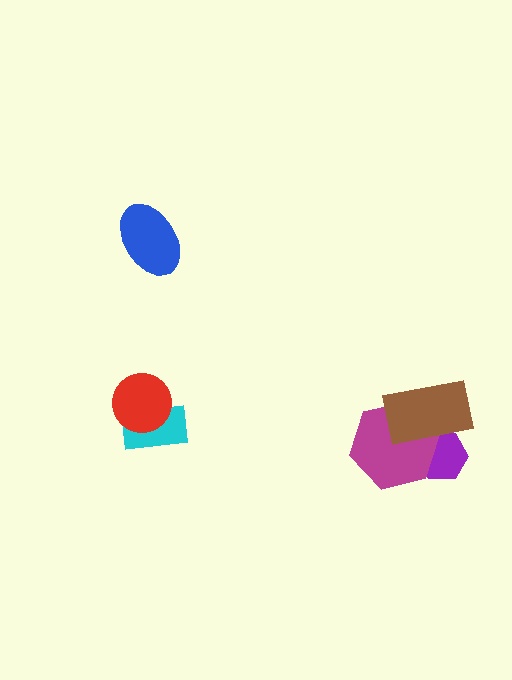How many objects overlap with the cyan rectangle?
1 object overlaps with the cyan rectangle.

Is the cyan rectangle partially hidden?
Yes, it is partially covered by another shape.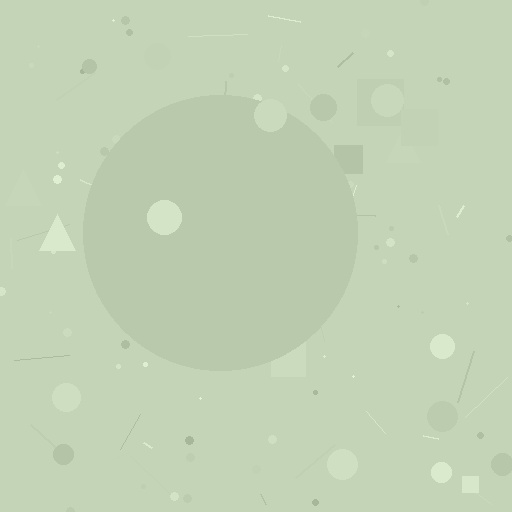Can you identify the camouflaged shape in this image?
The camouflaged shape is a circle.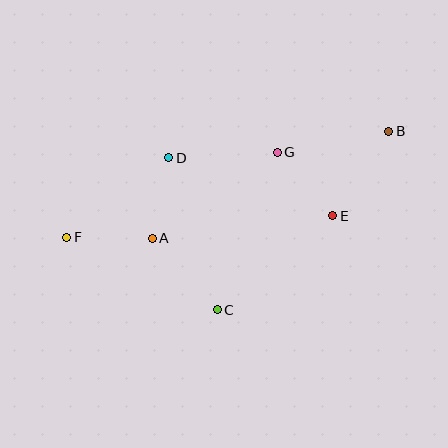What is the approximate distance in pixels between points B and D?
The distance between B and D is approximately 222 pixels.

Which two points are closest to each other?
Points A and D are closest to each other.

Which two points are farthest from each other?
Points B and F are farthest from each other.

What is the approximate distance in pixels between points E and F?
The distance between E and F is approximately 267 pixels.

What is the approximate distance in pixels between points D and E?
The distance between D and E is approximately 174 pixels.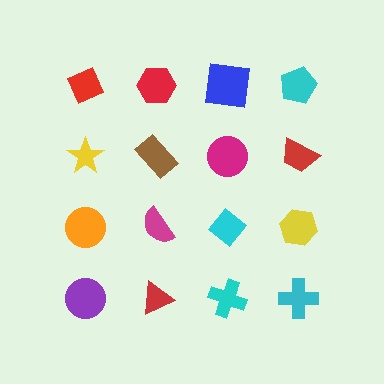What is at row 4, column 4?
A cyan cross.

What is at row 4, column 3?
A cyan cross.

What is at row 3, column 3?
A cyan diamond.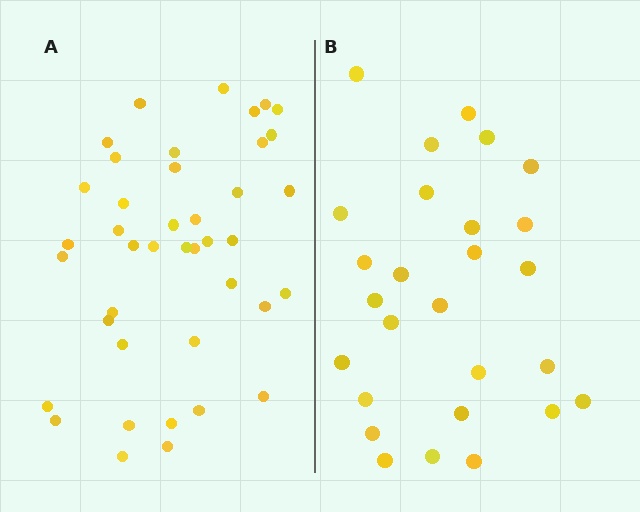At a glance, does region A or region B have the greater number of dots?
Region A (the left region) has more dots.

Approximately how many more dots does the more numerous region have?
Region A has approximately 15 more dots than region B.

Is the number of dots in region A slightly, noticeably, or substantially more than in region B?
Region A has substantially more. The ratio is roughly 1.5 to 1.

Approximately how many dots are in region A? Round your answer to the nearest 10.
About 40 dots. (The exact count is 41, which rounds to 40.)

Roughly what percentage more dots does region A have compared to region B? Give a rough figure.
About 50% more.